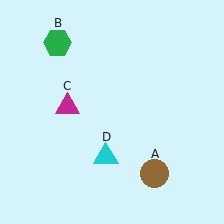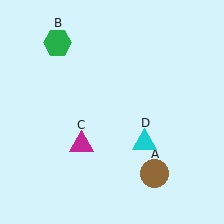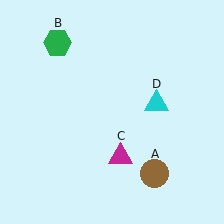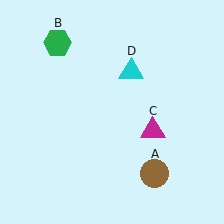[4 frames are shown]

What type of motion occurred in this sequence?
The magenta triangle (object C), cyan triangle (object D) rotated counterclockwise around the center of the scene.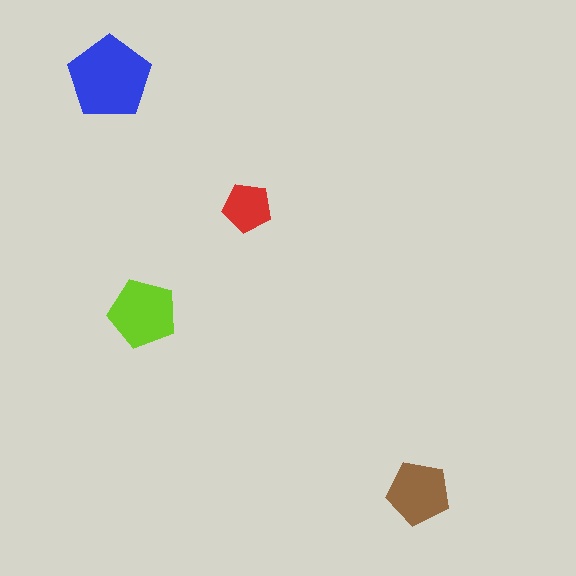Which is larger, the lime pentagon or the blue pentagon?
The blue one.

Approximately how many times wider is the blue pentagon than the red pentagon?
About 1.5 times wider.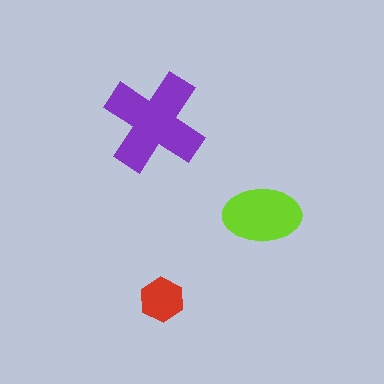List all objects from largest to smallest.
The purple cross, the lime ellipse, the red hexagon.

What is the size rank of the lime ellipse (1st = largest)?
2nd.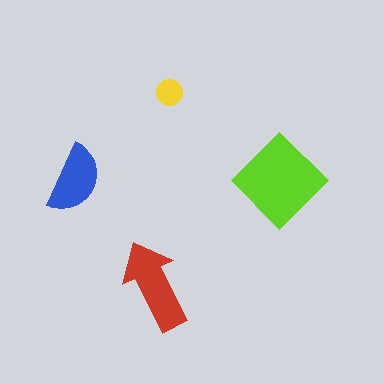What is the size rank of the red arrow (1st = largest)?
2nd.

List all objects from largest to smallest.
The lime diamond, the red arrow, the blue semicircle, the yellow circle.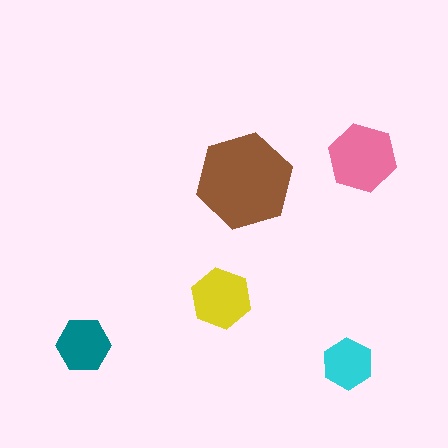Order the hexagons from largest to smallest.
the brown one, the pink one, the yellow one, the teal one, the cyan one.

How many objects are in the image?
There are 5 objects in the image.